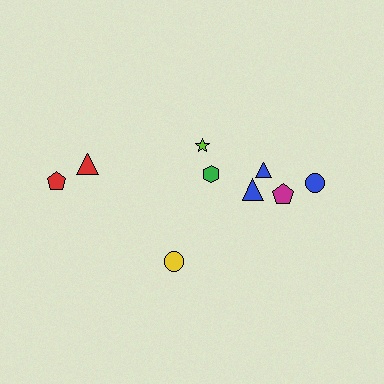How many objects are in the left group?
There are 3 objects.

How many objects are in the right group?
There are 6 objects.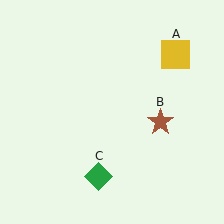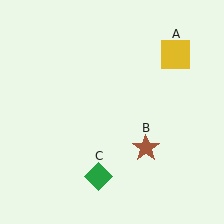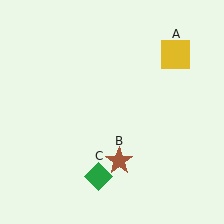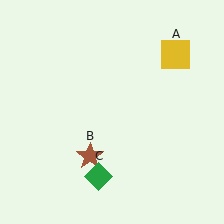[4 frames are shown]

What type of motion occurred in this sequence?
The brown star (object B) rotated clockwise around the center of the scene.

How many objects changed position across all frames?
1 object changed position: brown star (object B).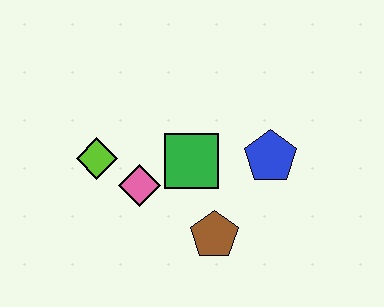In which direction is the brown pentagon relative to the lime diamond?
The brown pentagon is to the right of the lime diamond.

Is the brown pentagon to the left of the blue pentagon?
Yes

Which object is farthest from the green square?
The lime diamond is farthest from the green square.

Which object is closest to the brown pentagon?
The green square is closest to the brown pentagon.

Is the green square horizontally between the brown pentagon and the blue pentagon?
No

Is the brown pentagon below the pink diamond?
Yes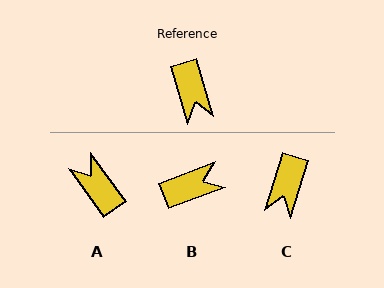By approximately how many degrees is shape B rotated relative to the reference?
Approximately 94 degrees counter-clockwise.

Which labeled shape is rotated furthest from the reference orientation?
A, about 161 degrees away.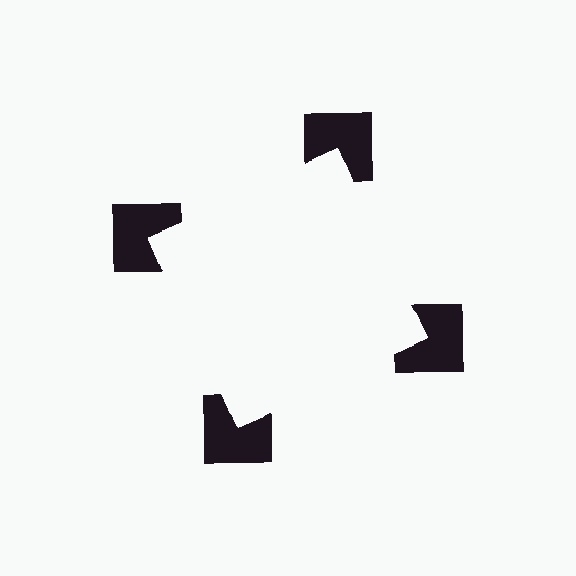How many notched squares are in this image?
There are 4 — one at each vertex of the illusory square.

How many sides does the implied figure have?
4 sides.